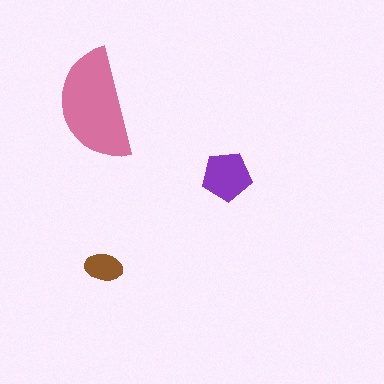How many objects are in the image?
There are 3 objects in the image.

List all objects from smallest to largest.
The brown ellipse, the purple pentagon, the pink semicircle.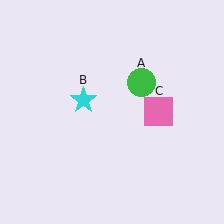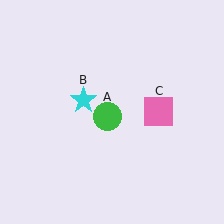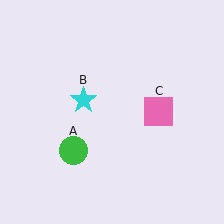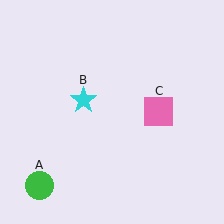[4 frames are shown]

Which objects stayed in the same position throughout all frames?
Cyan star (object B) and pink square (object C) remained stationary.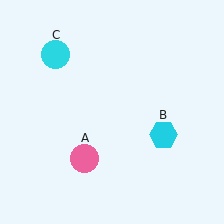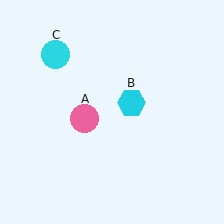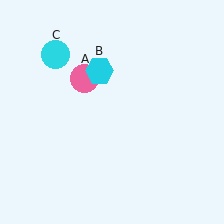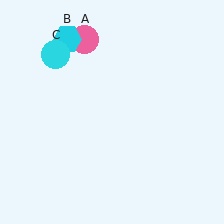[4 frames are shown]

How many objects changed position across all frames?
2 objects changed position: pink circle (object A), cyan hexagon (object B).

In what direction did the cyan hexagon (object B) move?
The cyan hexagon (object B) moved up and to the left.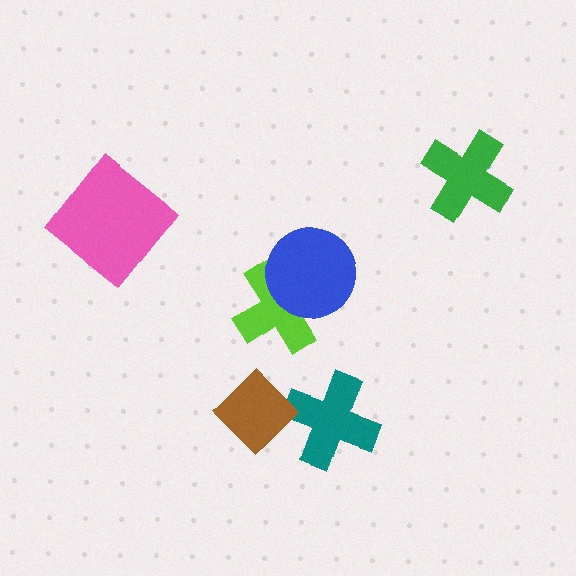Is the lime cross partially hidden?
Yes, it is partially covered by another shape.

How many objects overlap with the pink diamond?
0 objects overlap with the pink diamond.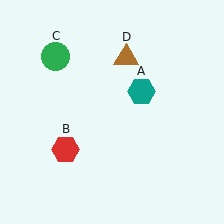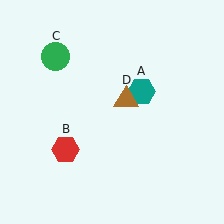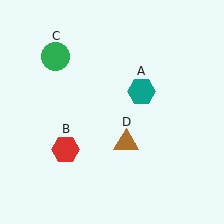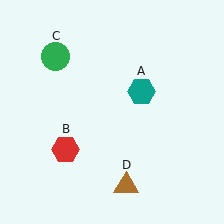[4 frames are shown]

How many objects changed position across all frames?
1 object changed position: brown triangle (object D).